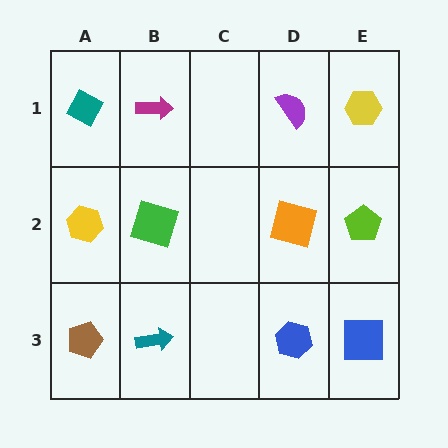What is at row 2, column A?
A yellow hexagon.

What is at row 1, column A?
A teal diamond.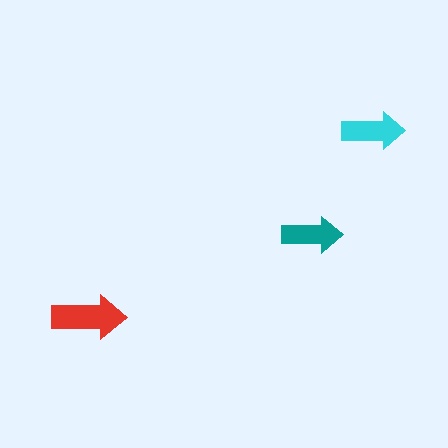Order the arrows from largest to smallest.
the red one, the cyan one, the teal one.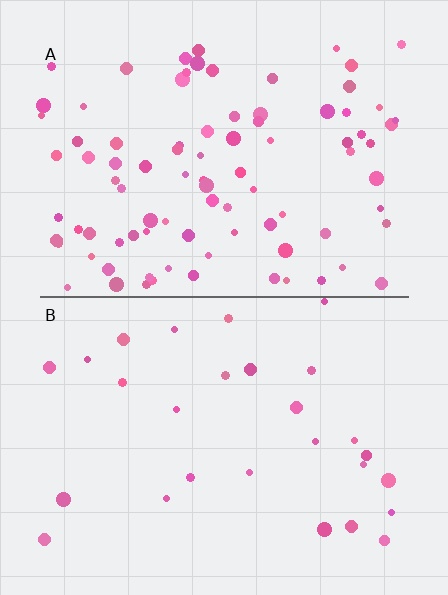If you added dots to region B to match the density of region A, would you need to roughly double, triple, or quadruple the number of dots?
Approximately triple.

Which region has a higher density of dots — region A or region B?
A (the top).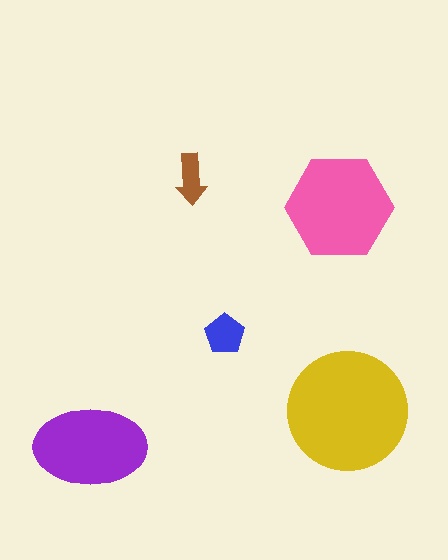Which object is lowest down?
The purple ellipse is bottommost.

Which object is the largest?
The yellow circle.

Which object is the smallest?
The brown arrow.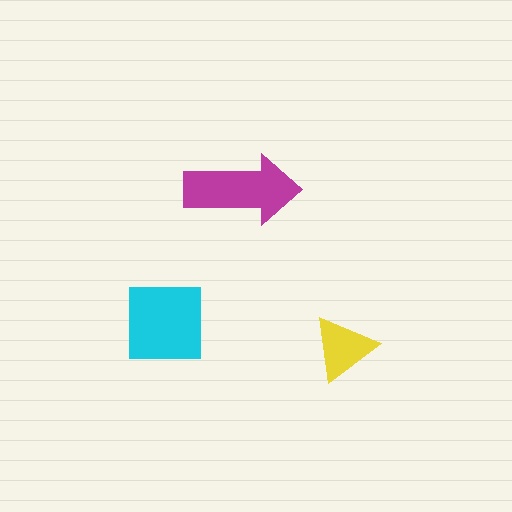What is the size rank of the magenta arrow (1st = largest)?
2nd.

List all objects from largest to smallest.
The cyan square, the magenta arrow, the yellow triangle.